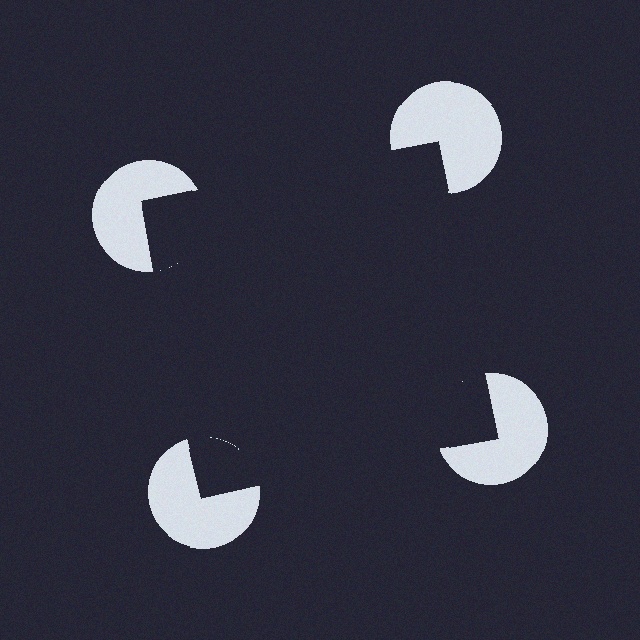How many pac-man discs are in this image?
There are 4 — one at each vertex of the illusory square.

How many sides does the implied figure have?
4 sides.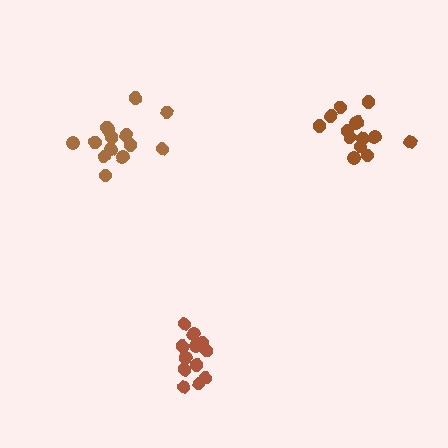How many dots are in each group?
Group 1: 14 dots, Group 2: 14 dots, Group 3: 12 dots (40 total).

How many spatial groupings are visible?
There are 3 spatial groupings.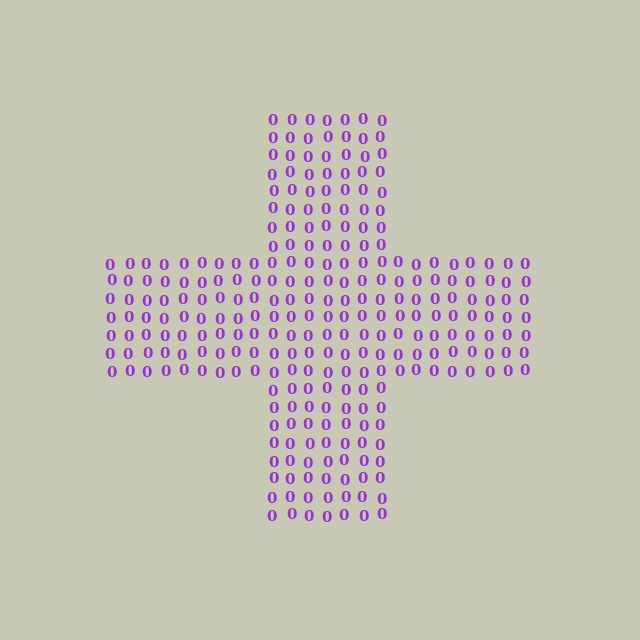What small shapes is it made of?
It is made of small digit 0's.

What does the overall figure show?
The overall figure shows a cross.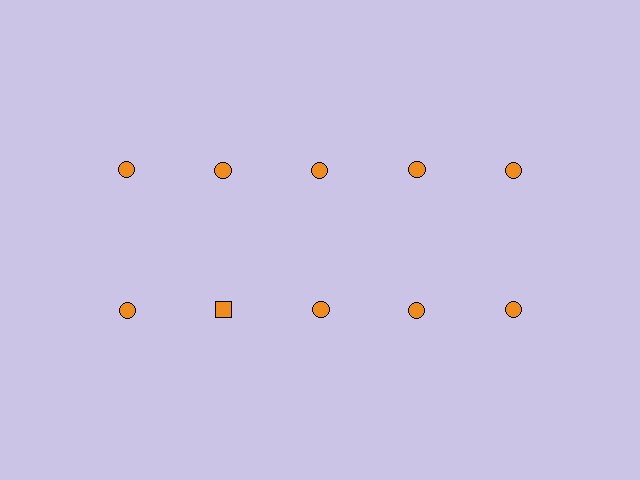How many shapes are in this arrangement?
There are 10 shapes arranged in a grid pattern.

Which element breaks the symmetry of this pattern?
The orange square in the second row, second from left column breaks the symmetry. All other shapes are orange circles.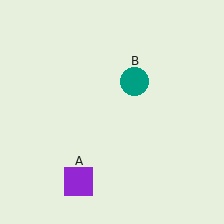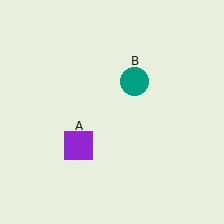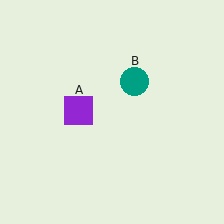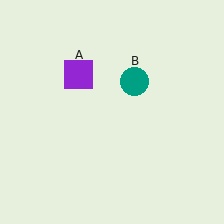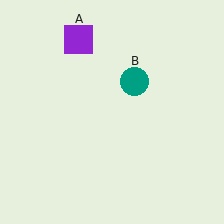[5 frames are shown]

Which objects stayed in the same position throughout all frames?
Teal circle (object B) remained stationary.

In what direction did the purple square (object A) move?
The purple square (object A) moved up.